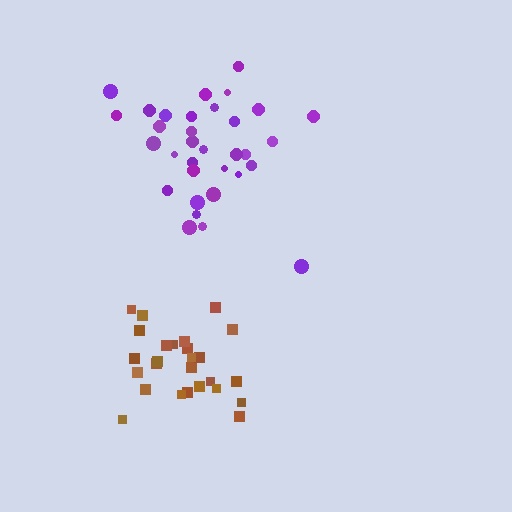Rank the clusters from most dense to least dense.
brown, purple.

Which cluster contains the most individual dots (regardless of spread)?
Purple (33).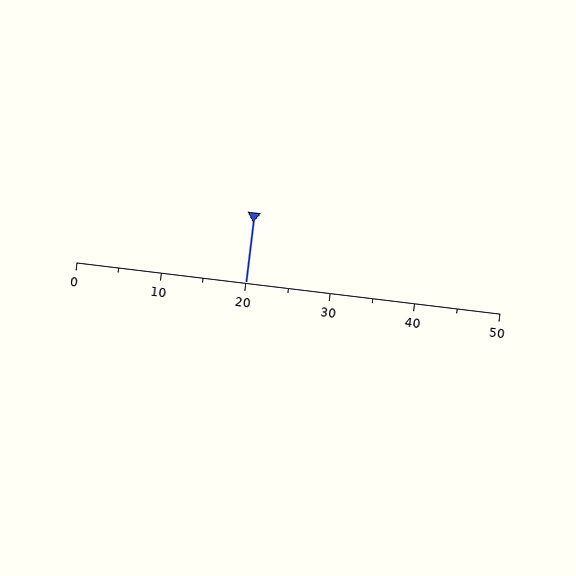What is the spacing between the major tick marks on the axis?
The major ticks are spaced 10 apart.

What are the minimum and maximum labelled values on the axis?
The axis runs from 0 to 50.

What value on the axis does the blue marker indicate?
The marker indicates approximately 20.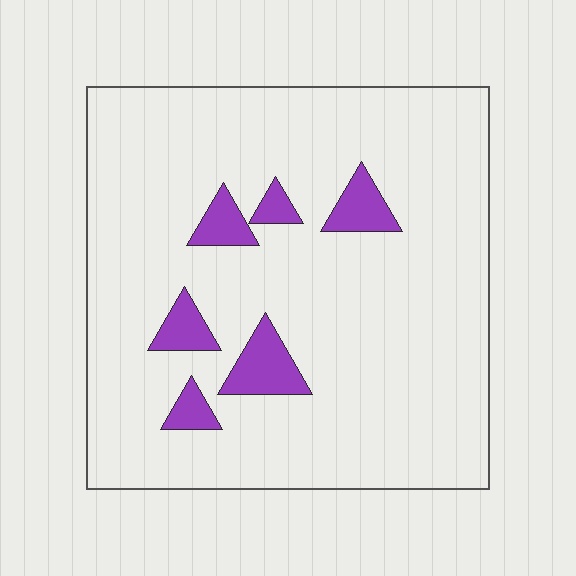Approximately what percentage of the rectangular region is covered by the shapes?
Approximately 10%.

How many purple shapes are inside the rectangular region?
6.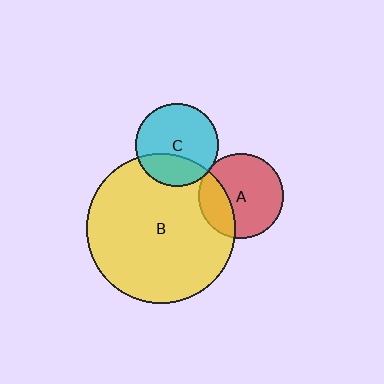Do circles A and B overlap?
Yes.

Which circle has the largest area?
Circle B (yellow).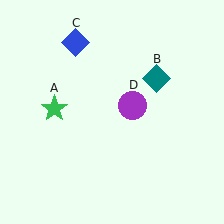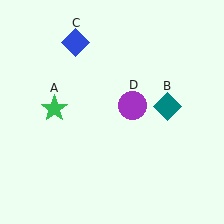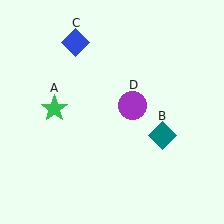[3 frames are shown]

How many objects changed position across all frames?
1 object changed position: teal diamond (object B).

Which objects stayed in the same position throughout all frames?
Green star (object A) and blue diamond (object C) and purple circle (object D) remained stationary.